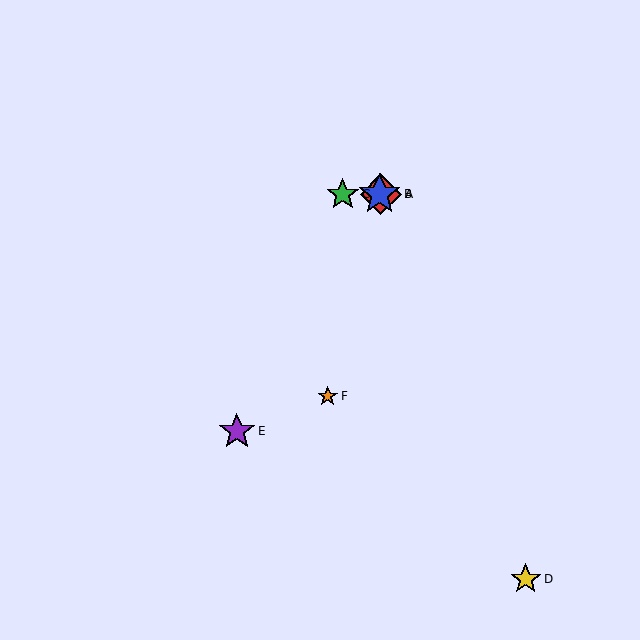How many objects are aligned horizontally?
3 objects (A, B, C) are aligned horizontally.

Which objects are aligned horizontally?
Objects A, B, C are aligned horizontally.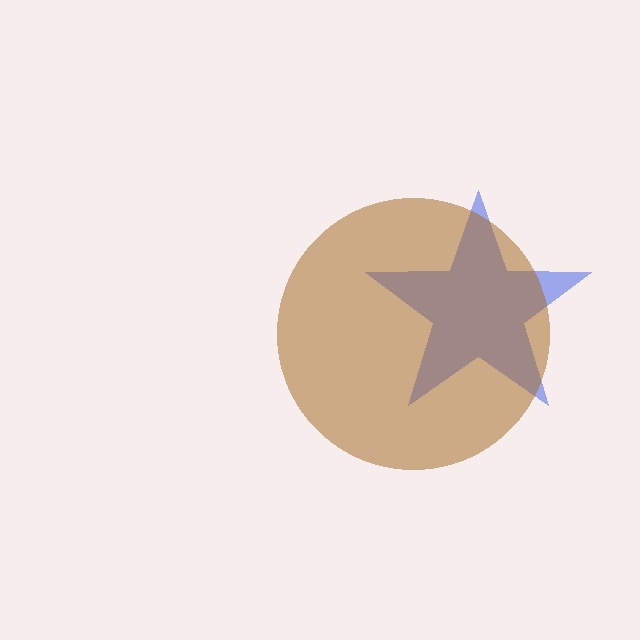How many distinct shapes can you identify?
There are 2 distinct shapes: a blue star, a brown circle.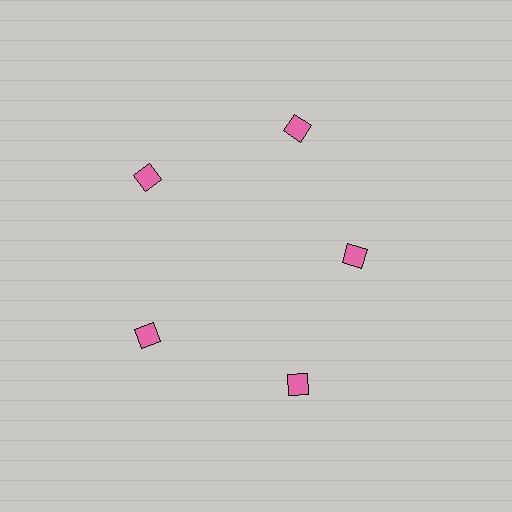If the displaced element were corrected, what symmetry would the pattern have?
It would have 5-fold rotational symmetry — the pattern would map onto itself every 72 degrees.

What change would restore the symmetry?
The symmetry would be restored by moving it outward, back onto the ring so that all 5 squares sit at equal angles and equal distance from the center.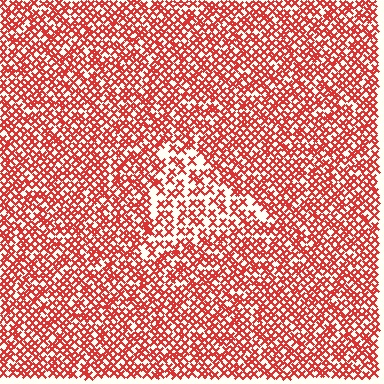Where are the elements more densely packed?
The elements are more densely packed outside the triangle boundary.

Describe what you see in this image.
The image contains small red elements arranged at two different densities. A triangle-shaped region is visible where the elements are less densely packed than the surrounding area.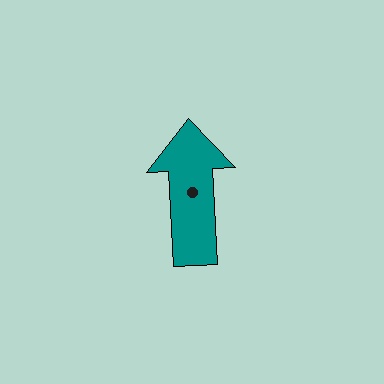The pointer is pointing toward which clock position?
Roughly 12 o'clock.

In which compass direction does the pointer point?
North.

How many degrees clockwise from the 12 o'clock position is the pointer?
Approximately 357 degrees.